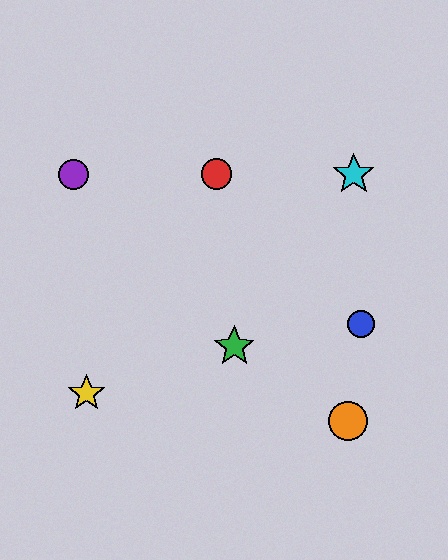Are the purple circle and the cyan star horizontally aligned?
Yes, both are at y≈174.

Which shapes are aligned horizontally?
The red circle, the purple circle, the cyan star are aligned horizontally.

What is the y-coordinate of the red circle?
The red circle is at y≈174.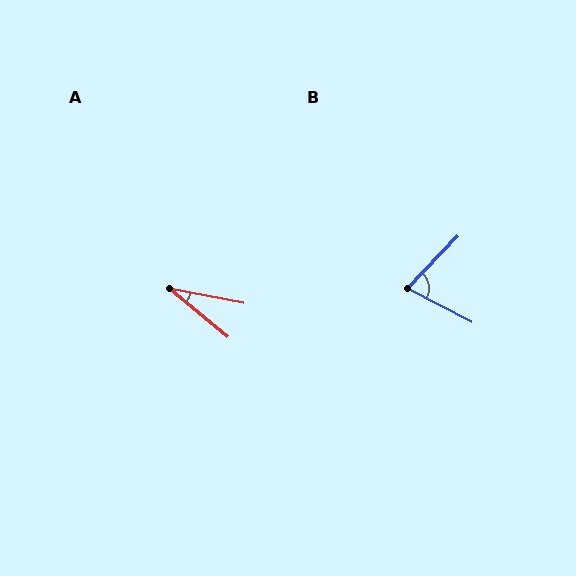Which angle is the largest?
B, at approximately 73 degrees.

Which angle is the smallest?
A, at approximately 29 degrees.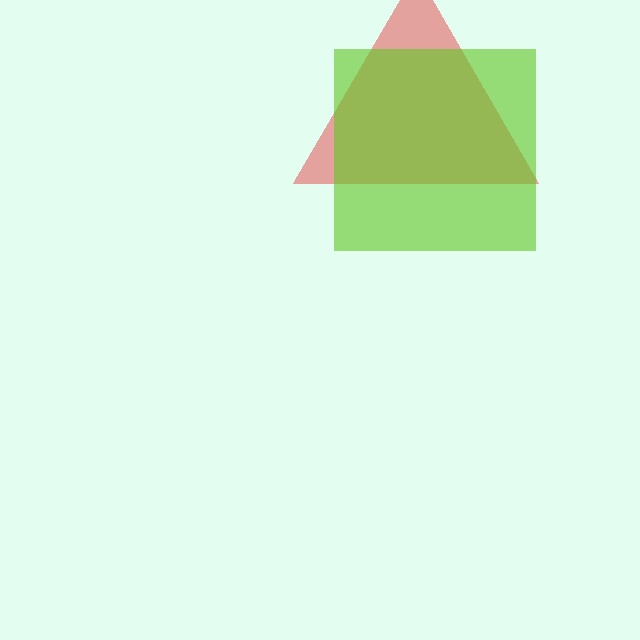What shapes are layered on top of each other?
The layered shapes are: a red triangle, a lime square.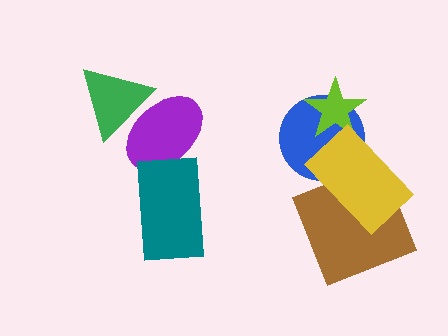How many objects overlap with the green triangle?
1 object overlaps with the green triangle.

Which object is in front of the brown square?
The yellow rectangle is in front of the brown square.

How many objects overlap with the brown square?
1 object overlaps with the brown square.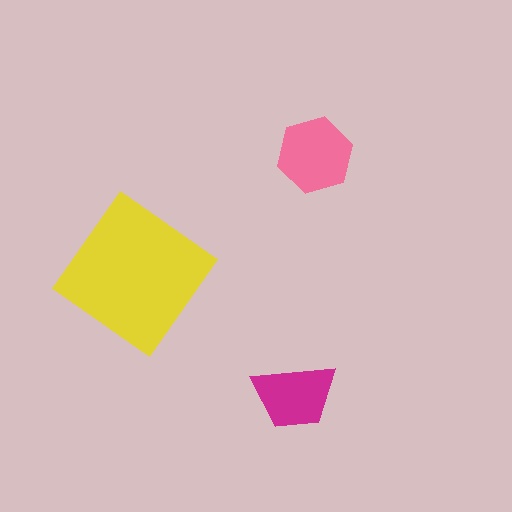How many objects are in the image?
There are 3 objects in the image.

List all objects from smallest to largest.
The magenta trapezoid, the pink hexagon, the yellow diamond.